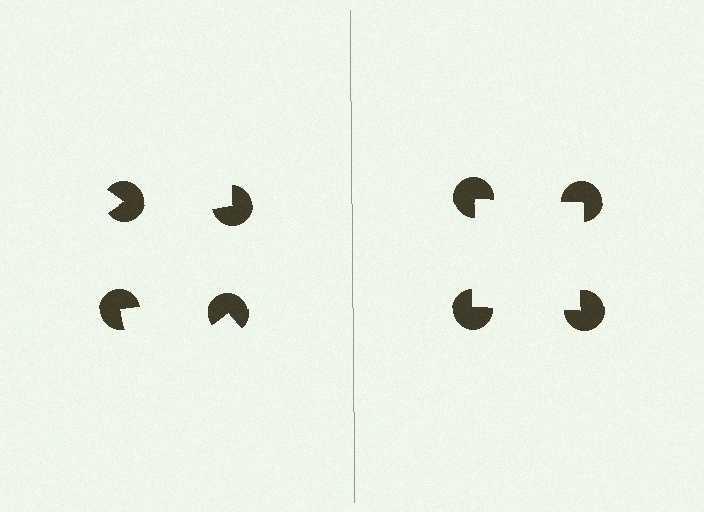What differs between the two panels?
The pac-man discs are positioned identically on both sides; only the wedge orientations differ. On the right they align to a square; on the left they are misaligned.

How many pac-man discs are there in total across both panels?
8 — 4 on each side.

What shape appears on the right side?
An illusory square.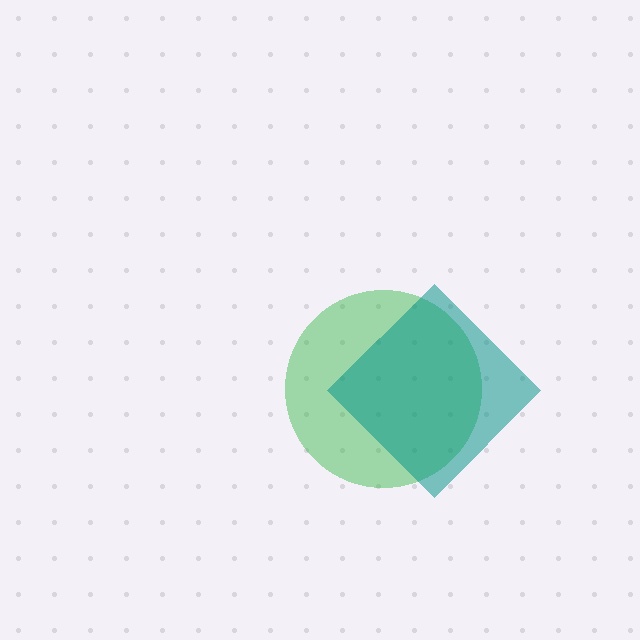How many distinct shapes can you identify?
There are 2 distinct shapes: a green circle, a teal diamond.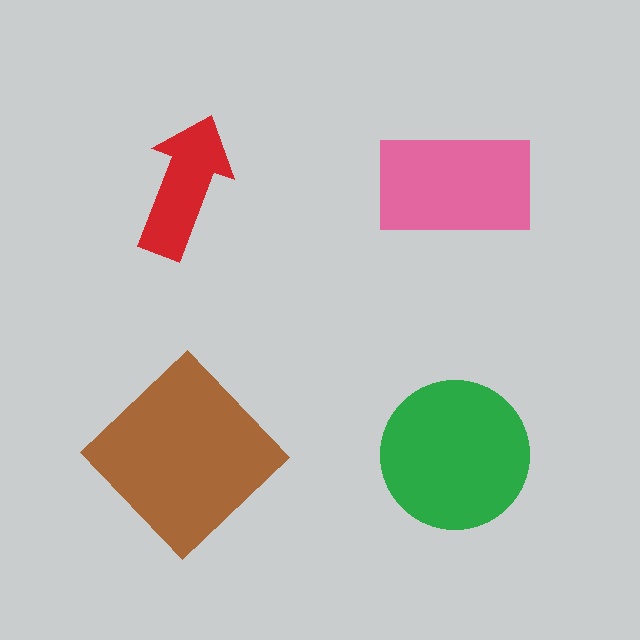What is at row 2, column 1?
A brown diamond.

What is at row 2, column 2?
A green circle.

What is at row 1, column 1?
A red arrow.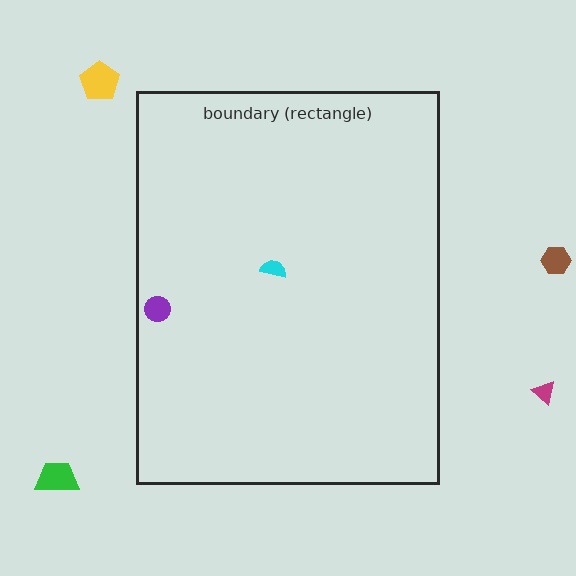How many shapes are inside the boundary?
2 inside, 4 outside.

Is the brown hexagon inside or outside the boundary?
Outside.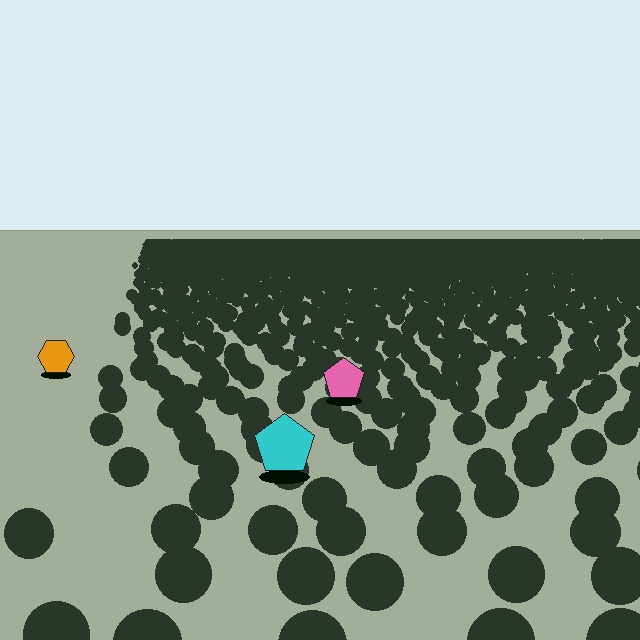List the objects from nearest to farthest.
From nearest to farthest: the cyan pentagon, the pink pentagon, the orange hexagon.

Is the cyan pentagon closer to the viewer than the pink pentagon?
Yes. The cyan pentagon is closer — you can tell from the texture gradient: the ground texture is coarser near it.